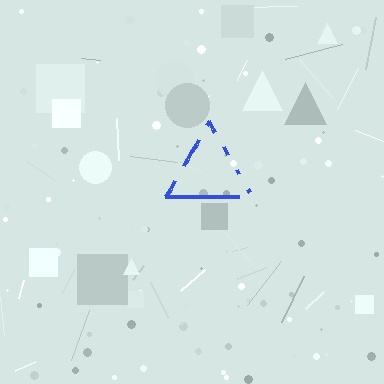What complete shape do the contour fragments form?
The contour fragments form a triangle.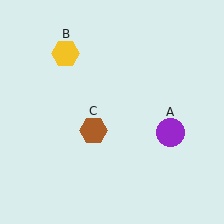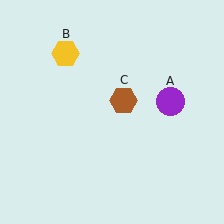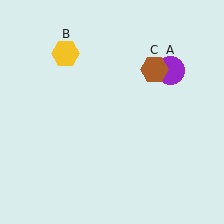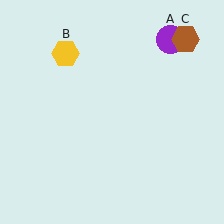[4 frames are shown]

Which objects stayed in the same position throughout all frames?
Yellow hexagon (object B) remained stationary.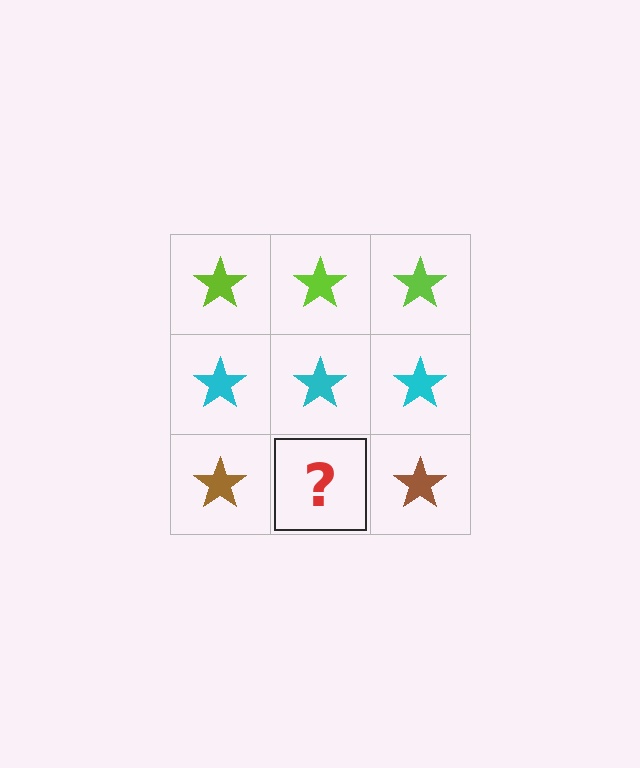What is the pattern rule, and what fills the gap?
The rule is that each row has a consistent color. The gap should be filled with a brown star.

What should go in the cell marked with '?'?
The missing cell should contain a brown star.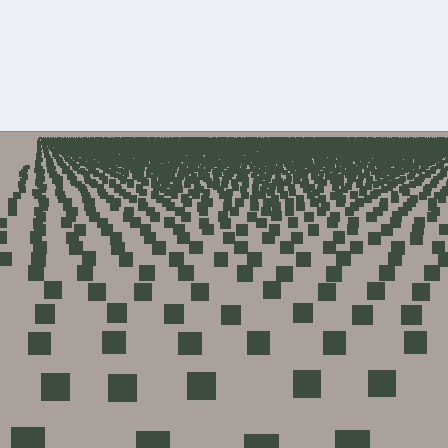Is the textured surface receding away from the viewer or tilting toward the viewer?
The surface is receding away from the viewer. Texture elements get smaller and denser toward the top.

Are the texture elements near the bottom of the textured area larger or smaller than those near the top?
Larger. Near the bottom, elements are closer to the viewer and appear at a bigger on-screen size.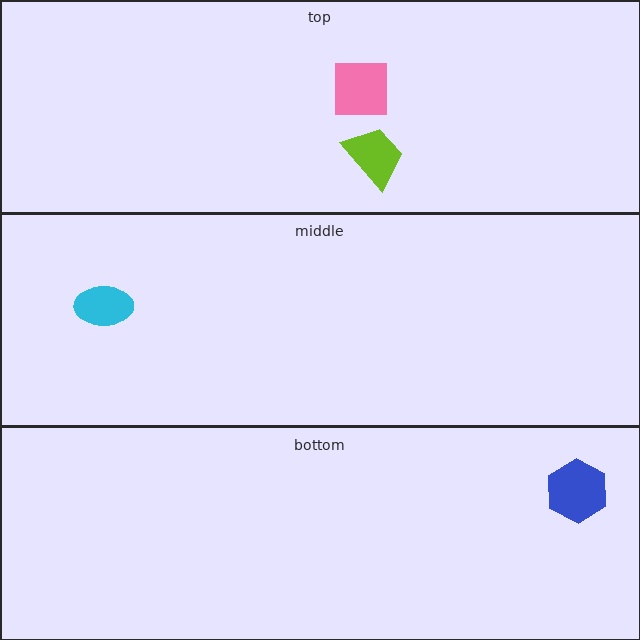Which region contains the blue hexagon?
The bottom region.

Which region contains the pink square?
The top region.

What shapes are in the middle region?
The cyan ellipse.